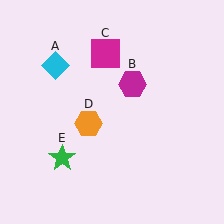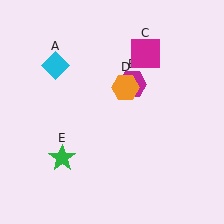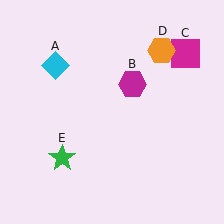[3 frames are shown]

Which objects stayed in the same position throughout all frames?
Cyan diamond (object A) and magenta hexagon (object B) and green star (object E) remained stationary.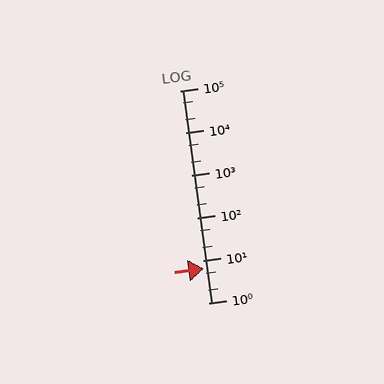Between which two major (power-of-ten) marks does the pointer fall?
The pointer is between 1 and 10.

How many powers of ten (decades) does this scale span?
The scale spans 5 decades, from 1 to 100000.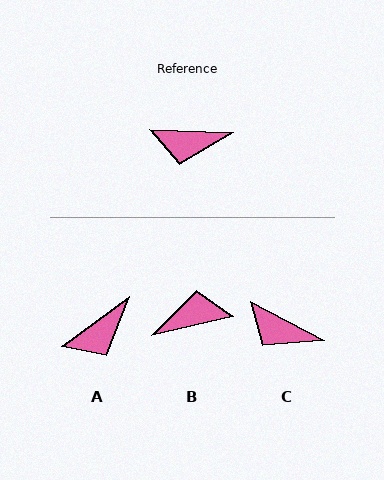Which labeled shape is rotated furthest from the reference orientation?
B, about 165 degrees away.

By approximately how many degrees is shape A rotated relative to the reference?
Approximately 39 degrees counter-clockwise.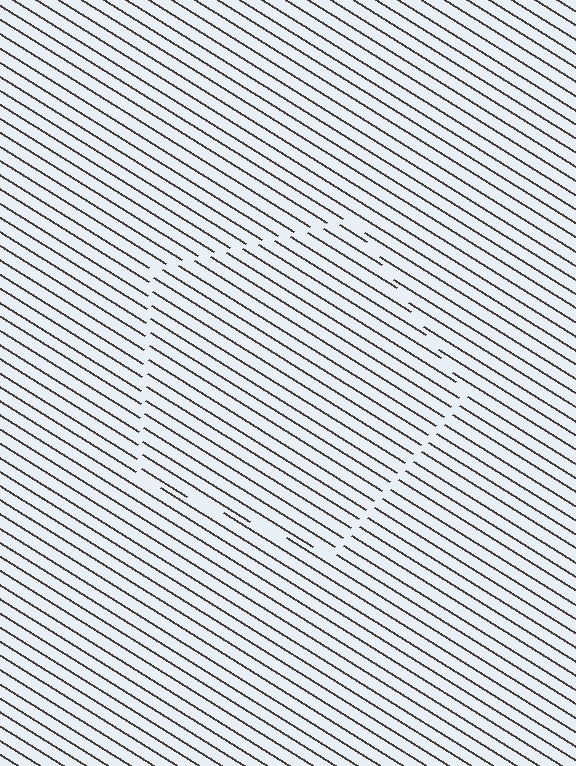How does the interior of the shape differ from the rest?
The interior of the shape contains the same grating, shifted by half a period — the contour is defined by the phase discontinuity where line-ends from the inner and outer gratings abut.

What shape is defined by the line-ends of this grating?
An illusory pentagon. The interior of the shape contains the same grating, shifted by half a period — the contour is defined by the phase discontinuity where line-ends from the inner and outer gratings abut.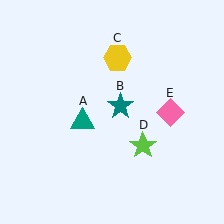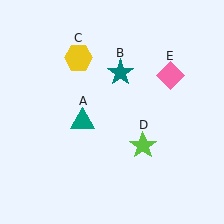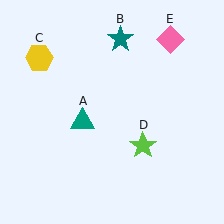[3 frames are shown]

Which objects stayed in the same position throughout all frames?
Teal triangle (object A) and lime star (object D) remained stationary.